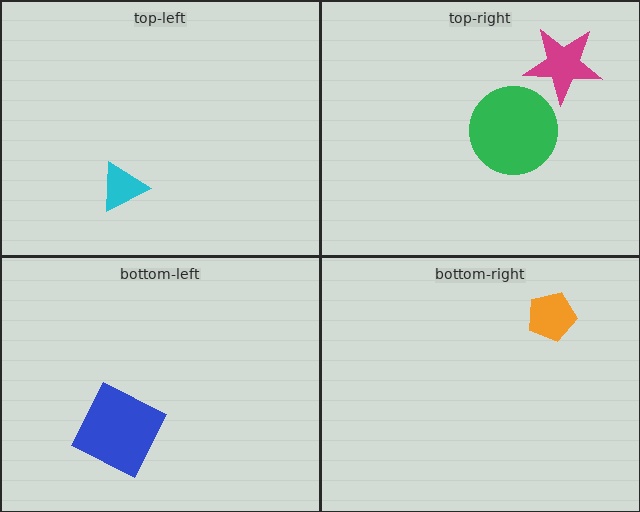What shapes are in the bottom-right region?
The orange pentagon.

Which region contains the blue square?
The bottom-left region.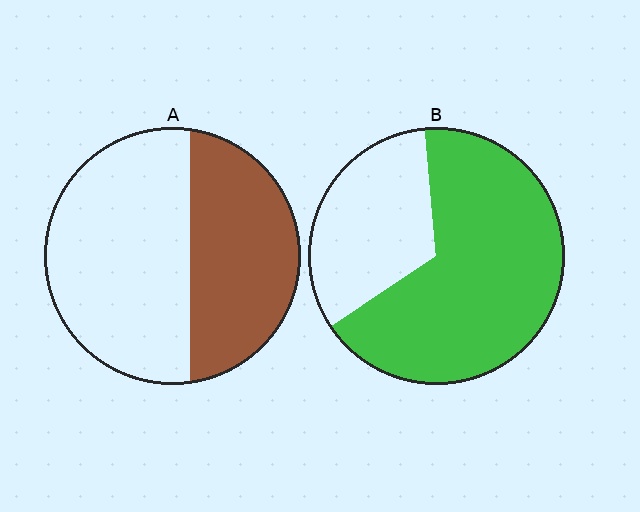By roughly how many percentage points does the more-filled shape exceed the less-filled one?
By roughly 25 percentage points (B over A).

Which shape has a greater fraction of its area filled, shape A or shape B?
Shape B.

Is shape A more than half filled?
No.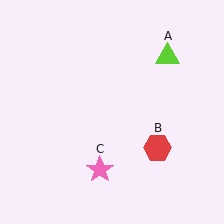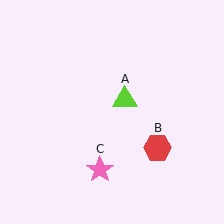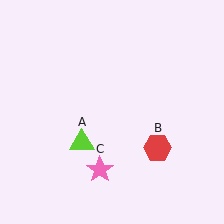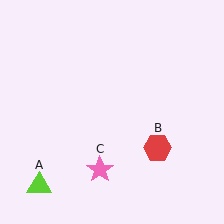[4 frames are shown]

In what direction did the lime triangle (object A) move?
The lime triangle (object A) moved down and to the left.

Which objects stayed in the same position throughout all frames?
Red hexagon (object B) and pink star (object C) remained stationary.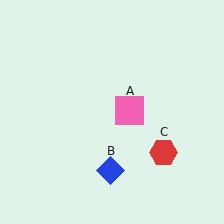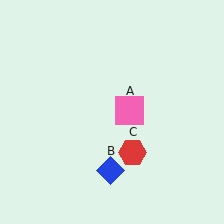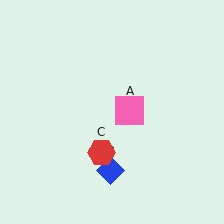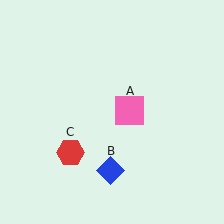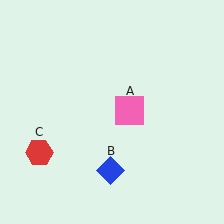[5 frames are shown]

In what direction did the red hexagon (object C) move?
The red hexagon (object C) moved left.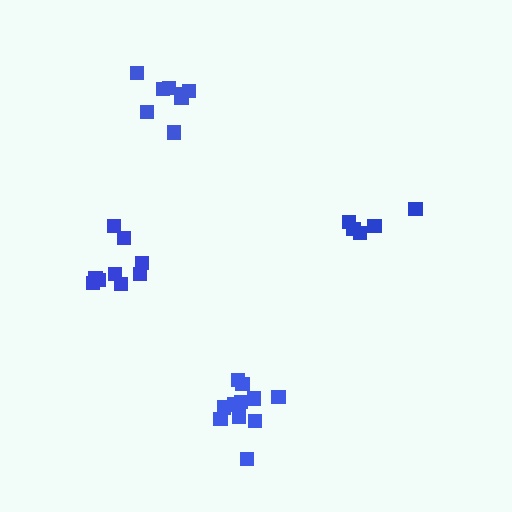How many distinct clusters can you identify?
There are 4 distinct clusters.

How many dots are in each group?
Group 1: 11 dots, Group 2: 5 dots, Group 3: 9 dots, Group 4: 8 dots (33 total).